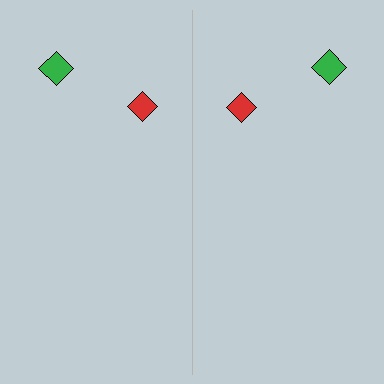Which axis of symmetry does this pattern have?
The pattern has a vertical axis of symmetry running through the center of the image.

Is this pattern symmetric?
Yes, this pattern has bilateral (reflection) symmetry.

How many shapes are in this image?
There are 4 shapes in this image.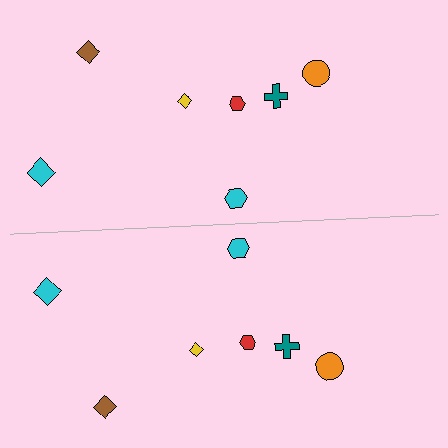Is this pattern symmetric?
Yes, this pattern has bilateral (reflection) symmetry.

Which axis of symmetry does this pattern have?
The pattern has a horizontal axis of symmetry running through the center of the image.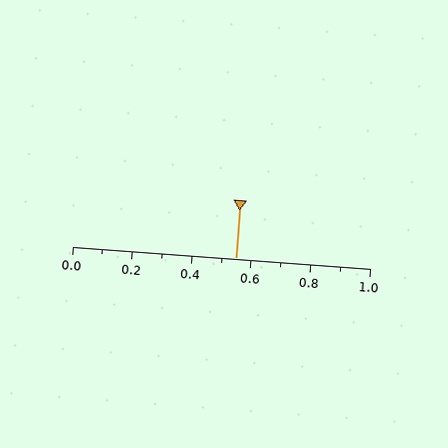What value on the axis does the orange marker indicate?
The marker indicates approximately 0.55.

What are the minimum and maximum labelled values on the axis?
The axis runs from 0.0 to 1.0.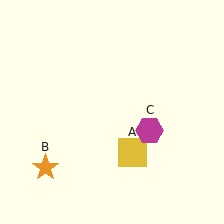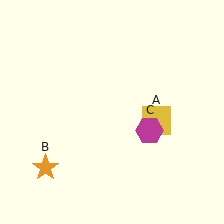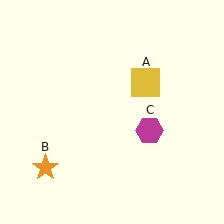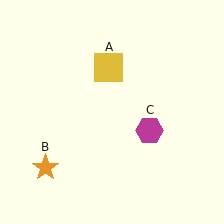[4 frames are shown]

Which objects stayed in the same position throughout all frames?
Orange star (object B) and magenta hexagon (object C) remained stationary.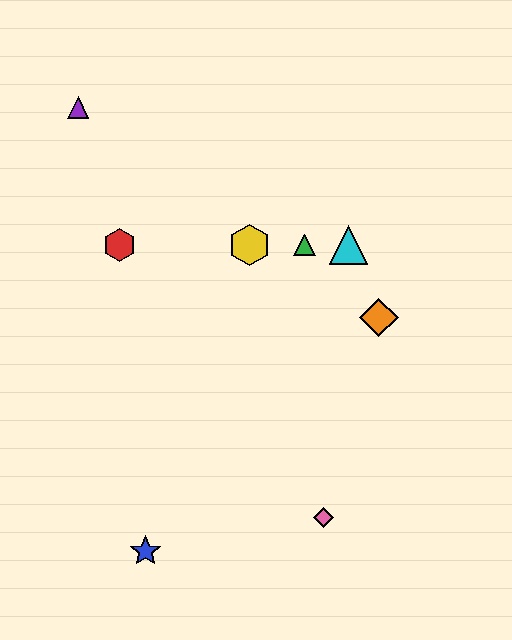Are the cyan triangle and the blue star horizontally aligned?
No, the cyan triangle is at y≈245 and the blue star is at y≈551.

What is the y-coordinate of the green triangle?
The green triangle is at y≈245.